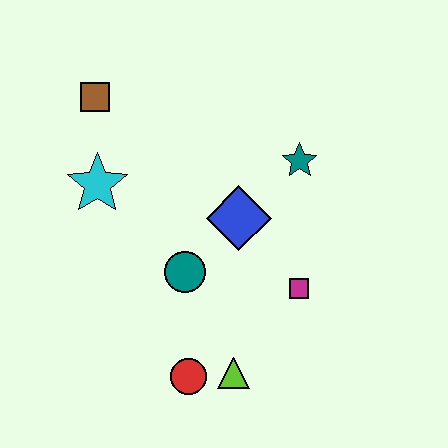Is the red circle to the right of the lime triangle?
No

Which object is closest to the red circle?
The lime triangle is closest to the red circle.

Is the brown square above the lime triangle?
Yes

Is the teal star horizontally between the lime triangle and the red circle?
No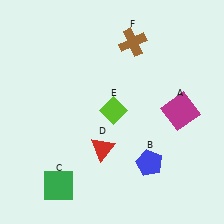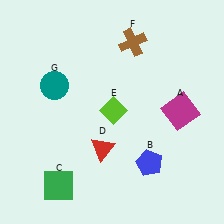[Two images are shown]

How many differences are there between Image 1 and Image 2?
There is 1 difference between the two images.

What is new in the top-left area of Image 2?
A teal circle (G) was added in the top-left area of Image 2.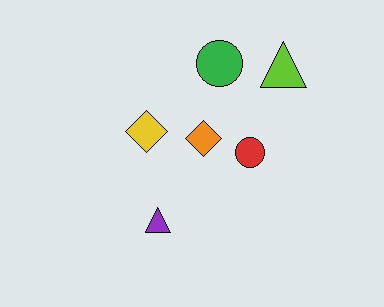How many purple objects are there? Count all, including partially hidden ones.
There is 1 purple object.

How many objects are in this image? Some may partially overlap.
There are 6 objects.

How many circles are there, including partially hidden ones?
There are 2 circles.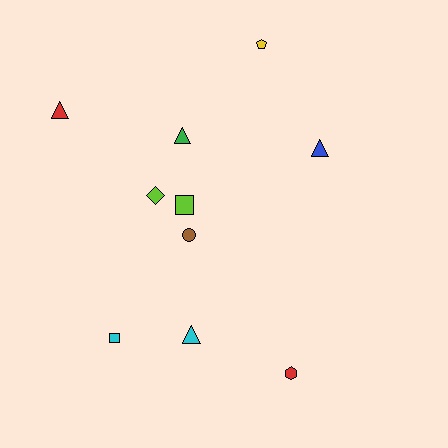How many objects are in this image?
There are 10 objects.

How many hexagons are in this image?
There is 1 hexagon.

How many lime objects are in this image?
There are 2 lime objects.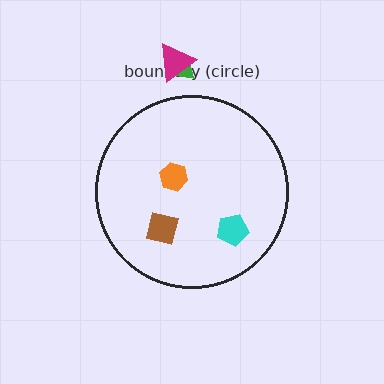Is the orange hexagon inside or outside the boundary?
Inside.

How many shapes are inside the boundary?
3 inside, 2 outside.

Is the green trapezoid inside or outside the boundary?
Outside.